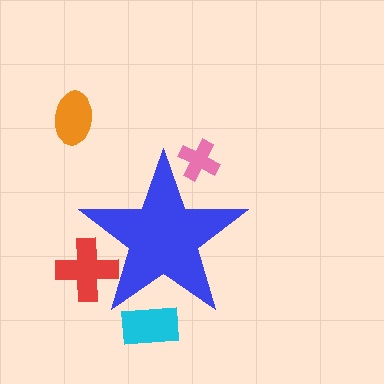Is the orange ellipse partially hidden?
No, the orange ellipse is fully visible.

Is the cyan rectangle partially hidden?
Yes, the cyan rectangle is partially hidden behind the blue star.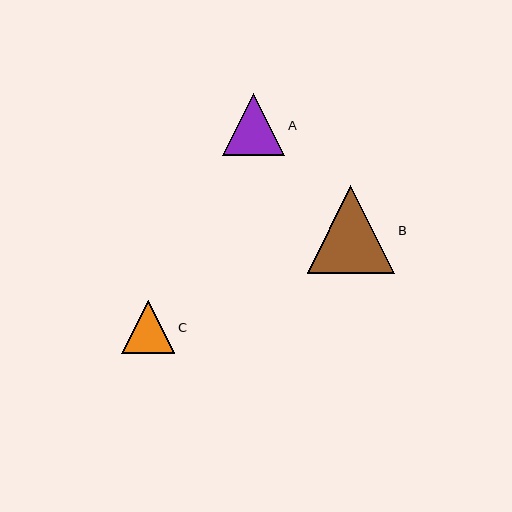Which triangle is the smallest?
Triangle C is the smallest with a size of approximately 53 pixels.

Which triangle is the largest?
Triangle B is the largest with a size of approximately 87 pixels.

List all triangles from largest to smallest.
From largest to smallest: B, A, C.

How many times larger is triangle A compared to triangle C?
Triangle A is approximately 1.2 times the size of triangle C.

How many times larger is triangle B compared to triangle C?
Triangle B is approximately 1.6 times the size of triangle C.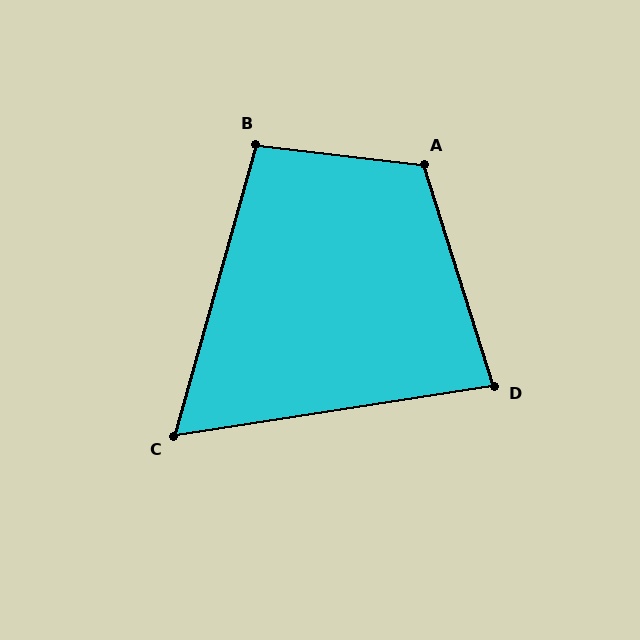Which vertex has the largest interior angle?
A, at approximately 114 degrees.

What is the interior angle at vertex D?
Approximately 81 degrees (acute).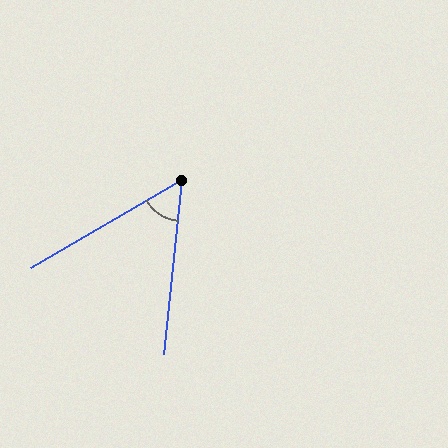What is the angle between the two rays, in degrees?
Approximately 54 degrees.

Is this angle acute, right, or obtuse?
It is acute.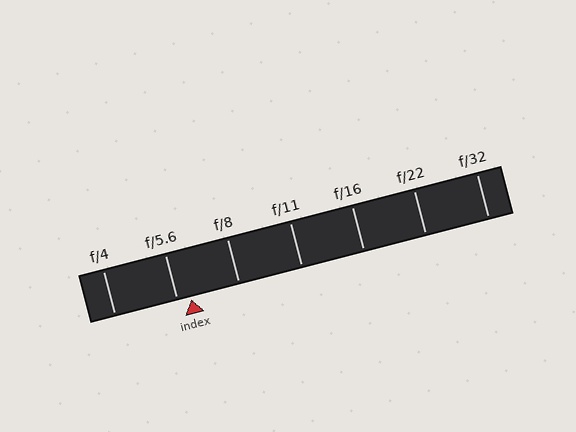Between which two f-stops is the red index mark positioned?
The index mark is between f/5.6 and f/8.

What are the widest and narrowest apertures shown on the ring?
The widest aperture shown is f/4 and the narrowest is f/32.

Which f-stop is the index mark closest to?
The index mark is closest to f/5.6.